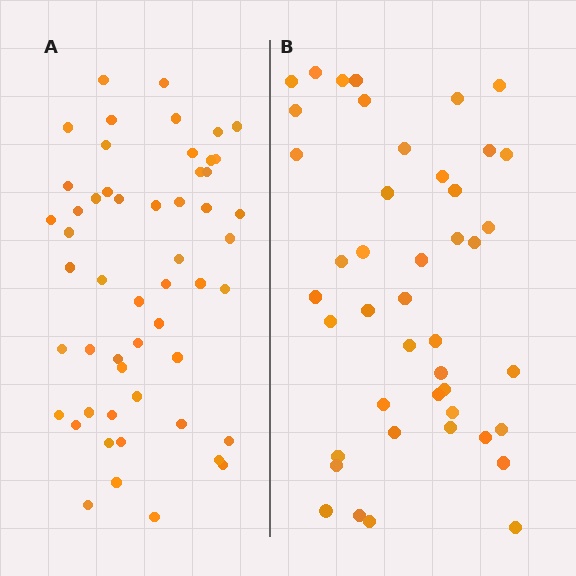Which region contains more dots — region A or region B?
Region A (the left region) has more dots.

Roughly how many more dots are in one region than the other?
Region A has roughly 8 or so more dots than region B.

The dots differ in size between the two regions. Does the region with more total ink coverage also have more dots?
No. Region B has more total ink coverage because its dots are larger, but region A actually contains more individual dots. Total area can be misleading — the number of items is what matters here.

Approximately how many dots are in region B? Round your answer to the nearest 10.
About 40 dots. (The exact count is 44, which rounds to 40.)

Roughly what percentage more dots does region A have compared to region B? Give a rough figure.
About 20% more.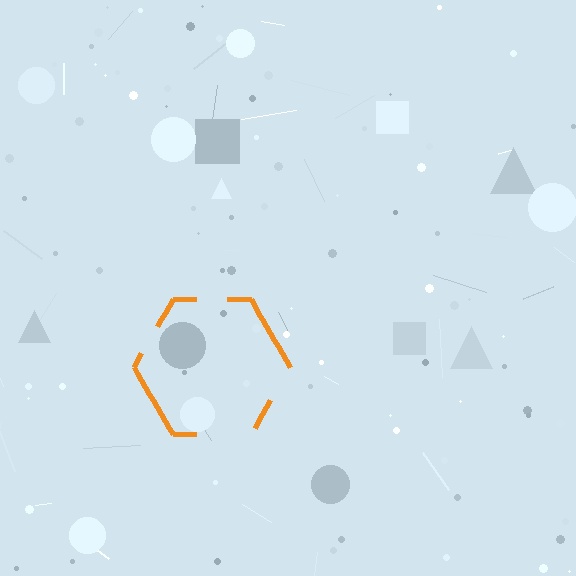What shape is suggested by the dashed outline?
The dashed outline suggests a hexagon.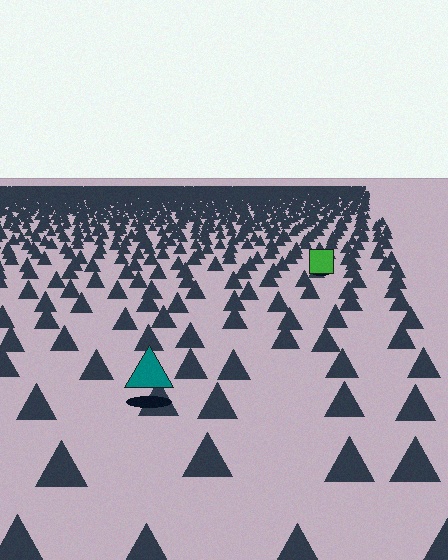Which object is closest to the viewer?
The teal triangle is closest. The texture marks near it are larger and more spread out.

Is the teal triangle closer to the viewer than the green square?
Yes. The teal triangle is closer — you can tell from the texture gradient: the ground texture is coarser near it.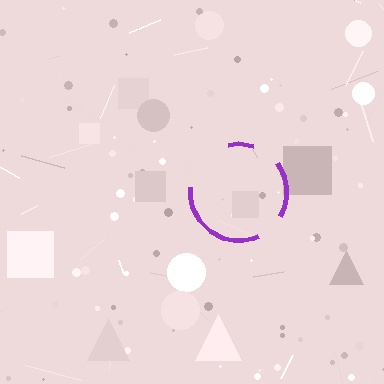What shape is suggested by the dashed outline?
The dashed outline suggests a circle.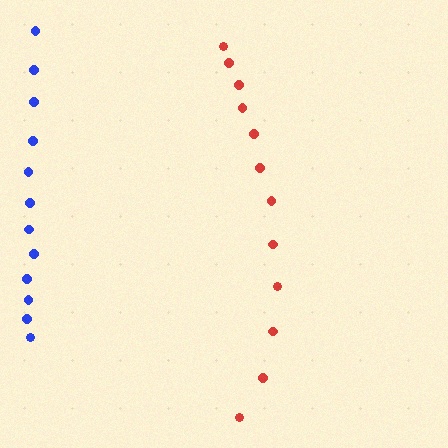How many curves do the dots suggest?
There are 2 distinct paths.